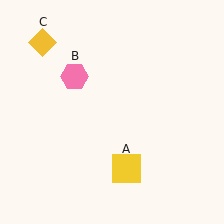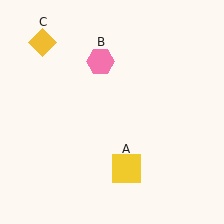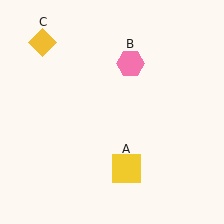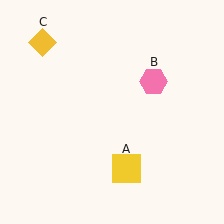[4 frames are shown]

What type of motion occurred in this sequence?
The pink hexagon (object B) rotated clockwise around the center of the scene.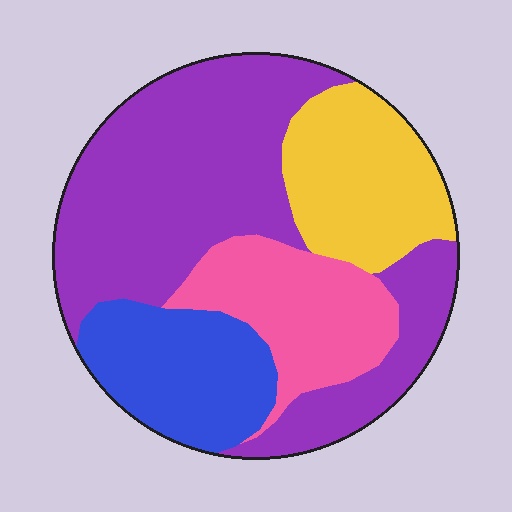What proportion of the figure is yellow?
Yellow covers around 20% of the figure.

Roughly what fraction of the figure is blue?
Blue takes up less than a quarter of the figure.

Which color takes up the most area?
Purple, at roughly 50%.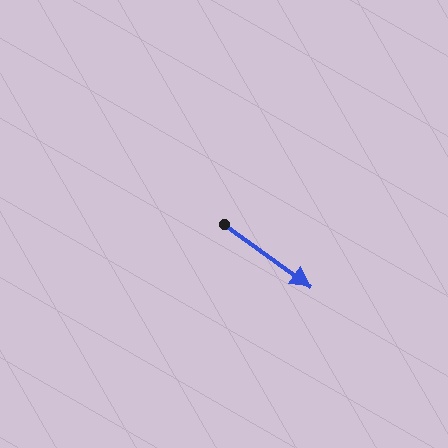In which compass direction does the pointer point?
Southeast.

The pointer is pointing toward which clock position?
Roughly 4 o'clock.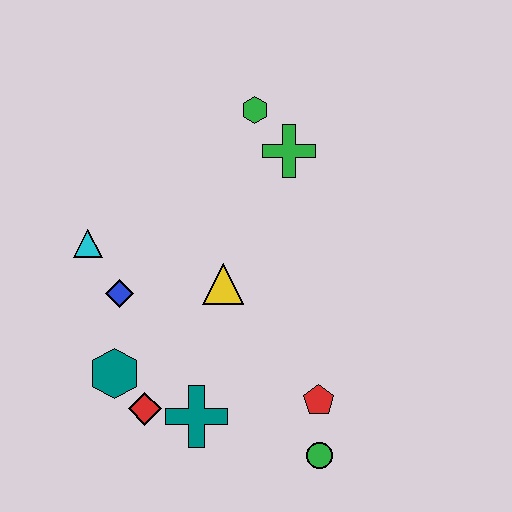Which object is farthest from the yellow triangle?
The green circle is farthest from the yellow triangle.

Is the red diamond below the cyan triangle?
Yes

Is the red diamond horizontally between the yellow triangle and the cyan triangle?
Yes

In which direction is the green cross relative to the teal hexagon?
The green cross is above the teal hexagon.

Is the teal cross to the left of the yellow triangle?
Yes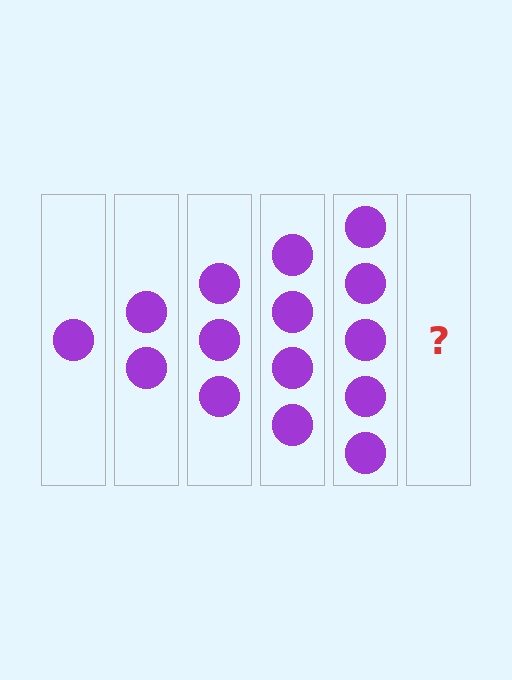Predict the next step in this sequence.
The next step is 6 circles.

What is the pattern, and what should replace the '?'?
The pattern is that each step adds one more circle. The '?' should be 6 circles.